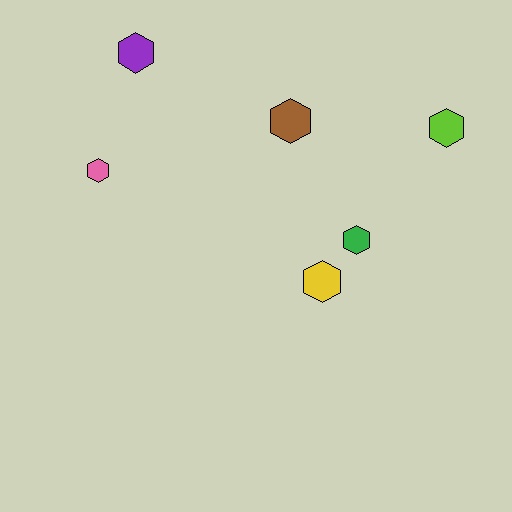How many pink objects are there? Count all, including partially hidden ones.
There is 1 pink object.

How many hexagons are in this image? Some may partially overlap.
There are 6 hexagons.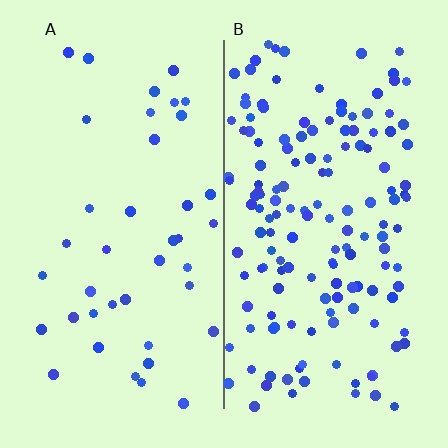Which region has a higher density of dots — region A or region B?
B (the right).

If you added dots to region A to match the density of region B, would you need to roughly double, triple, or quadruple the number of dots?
Approximately quadruple.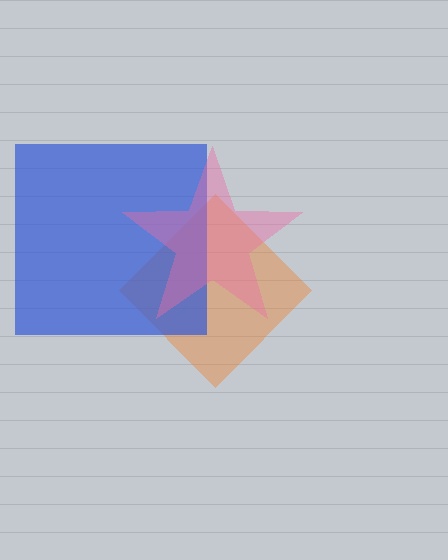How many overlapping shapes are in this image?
There are 3 overlapping shapes in the image.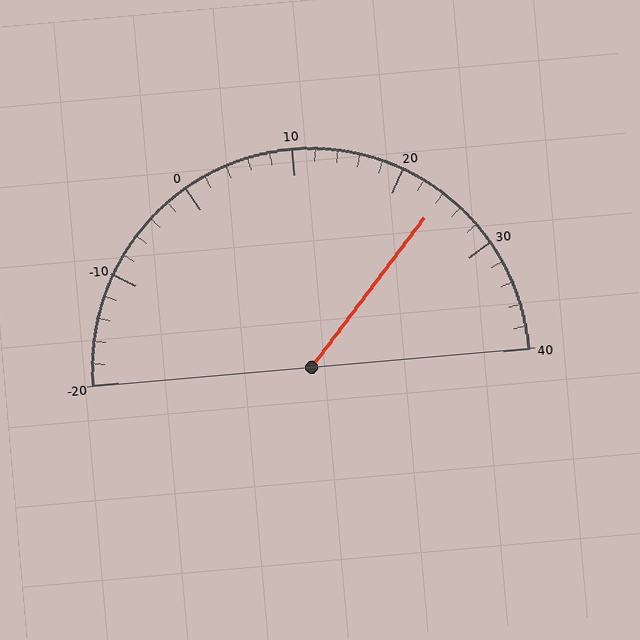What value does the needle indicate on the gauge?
The needle indicates approximately 24.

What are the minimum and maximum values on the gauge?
The gauge ranges from -20 to 40.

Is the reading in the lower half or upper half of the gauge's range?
The reading is in the upper half of the range (-20 to 40).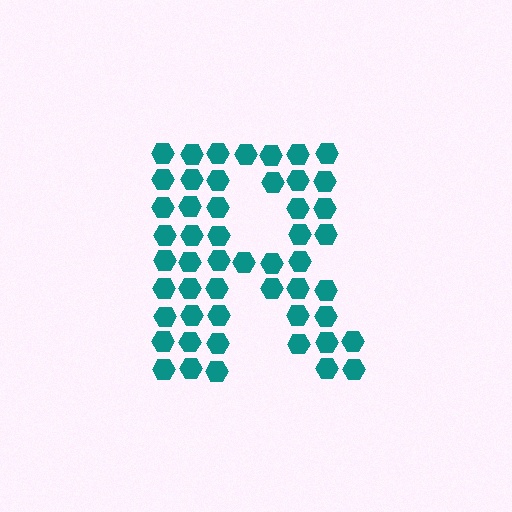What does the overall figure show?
The overall figure shows the letter R.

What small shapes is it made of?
It is made of small hexagons.